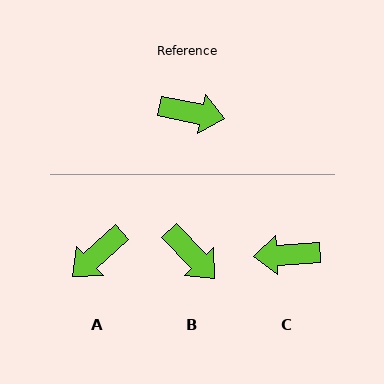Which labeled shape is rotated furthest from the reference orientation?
C, about 165 degrees away.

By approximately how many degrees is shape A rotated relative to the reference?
Approximately 126 degrees clockwise.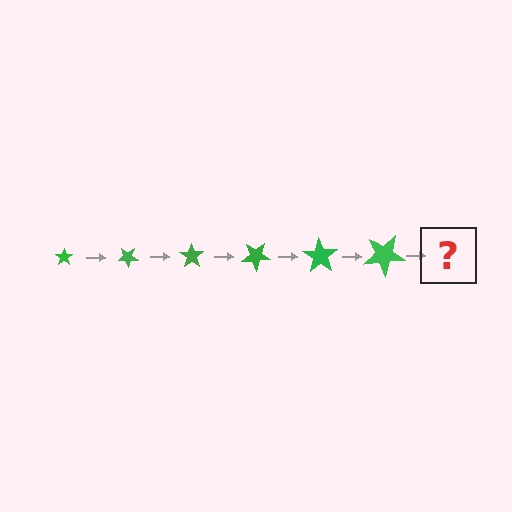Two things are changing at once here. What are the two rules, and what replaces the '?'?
The two rules are that the star grows larger each step and it rotates 35 degrees each step. The '?' should be a star, larger than the previous one and rotated 210 degrees from the start.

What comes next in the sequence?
The next element should be a star, larger than the previous one and rotated 210 degrees from the start.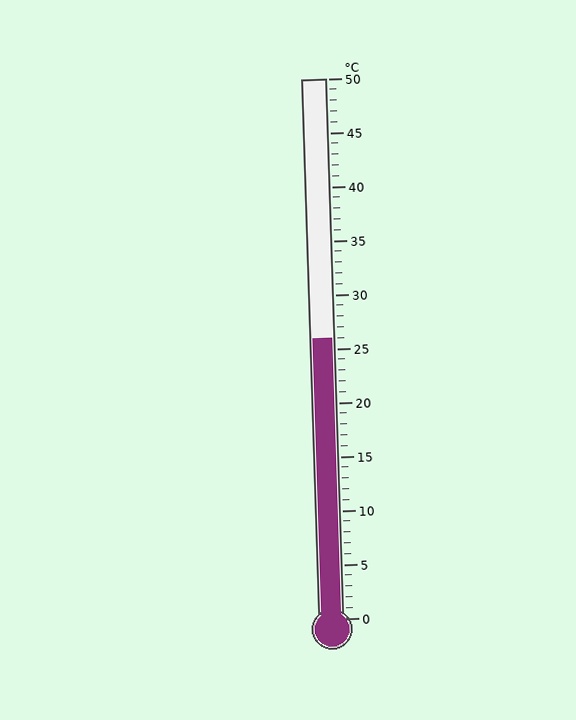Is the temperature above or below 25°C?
The temperature is above 25°C.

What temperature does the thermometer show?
The thermometer shows approximately 26°C.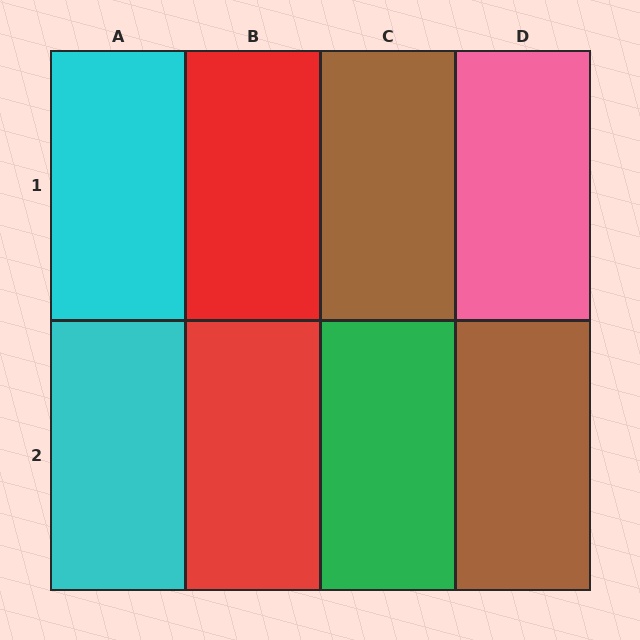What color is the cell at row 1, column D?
Pink.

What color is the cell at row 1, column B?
Red.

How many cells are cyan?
2 cells are cyan.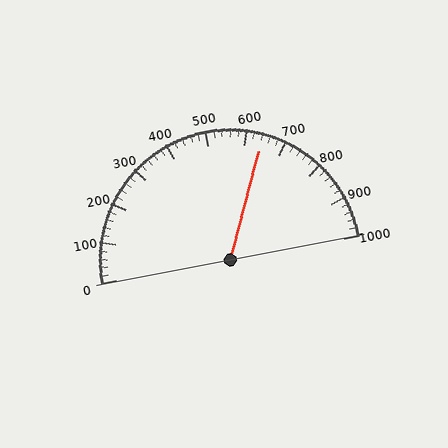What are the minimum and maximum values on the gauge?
The gauge ranges from 0 to 1000.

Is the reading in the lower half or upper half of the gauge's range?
The reading is in the upper half of the range (0 to 1000).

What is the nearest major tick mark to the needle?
The nearest major tick mark is 600.